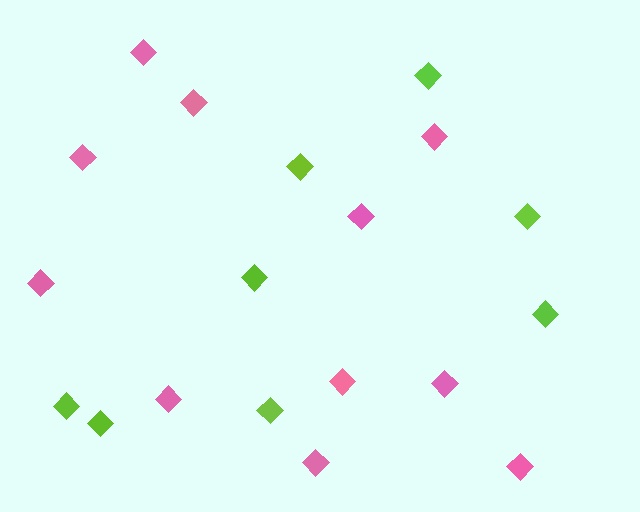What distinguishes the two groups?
There are 2 groups: one group of pink diamonds (11) and one group of lime diamonds (8).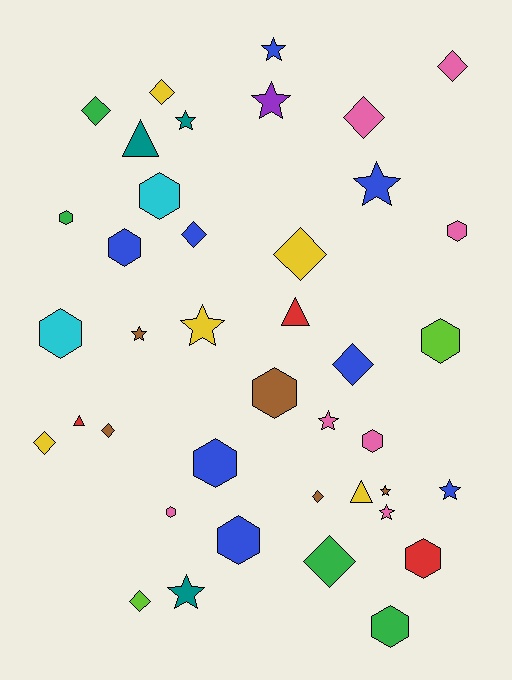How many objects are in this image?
There are 40 objects.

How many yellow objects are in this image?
There are 5 yellow objects.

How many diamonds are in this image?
There are 12 diamonds.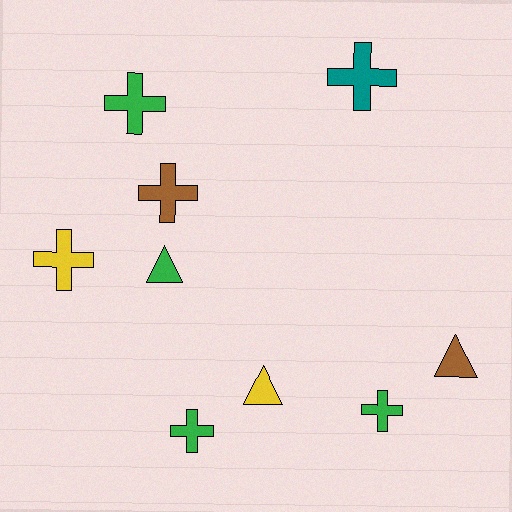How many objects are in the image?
There are 9 objects.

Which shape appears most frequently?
Cross, with 6 objects.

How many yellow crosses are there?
There is 1 yellow cross.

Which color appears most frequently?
Green, with 4 objects.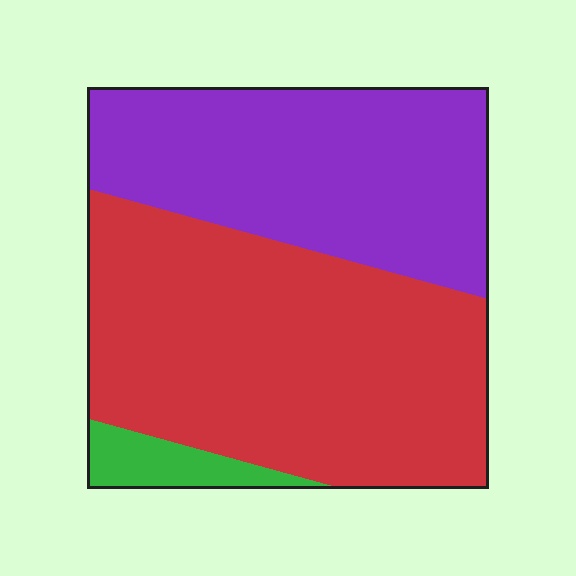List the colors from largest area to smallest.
From largest to smallest: red, purple, green.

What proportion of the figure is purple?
Purple covers around 40% of the figure.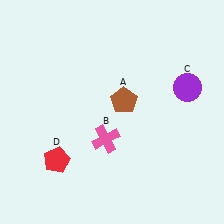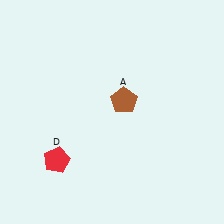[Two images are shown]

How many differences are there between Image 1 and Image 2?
There are 2 differences between the two images.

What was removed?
The pink cross (B), the purple circle (C) were removed in Image 2.